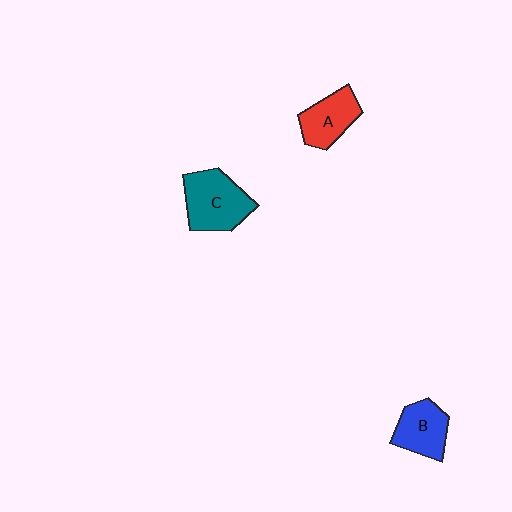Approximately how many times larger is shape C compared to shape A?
Approximately 1.4 times.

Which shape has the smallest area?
Shape A (red).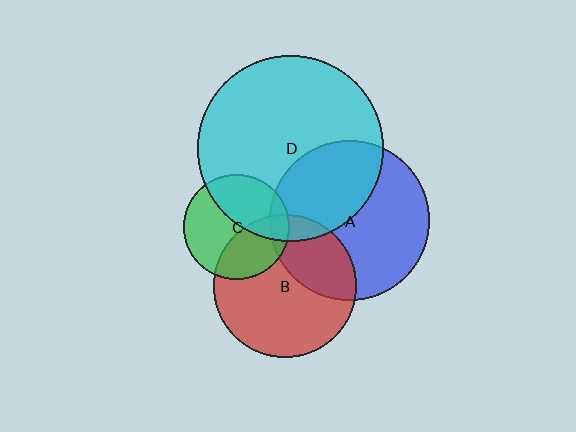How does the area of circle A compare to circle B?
Approximately 1.3 times.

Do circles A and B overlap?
Yes.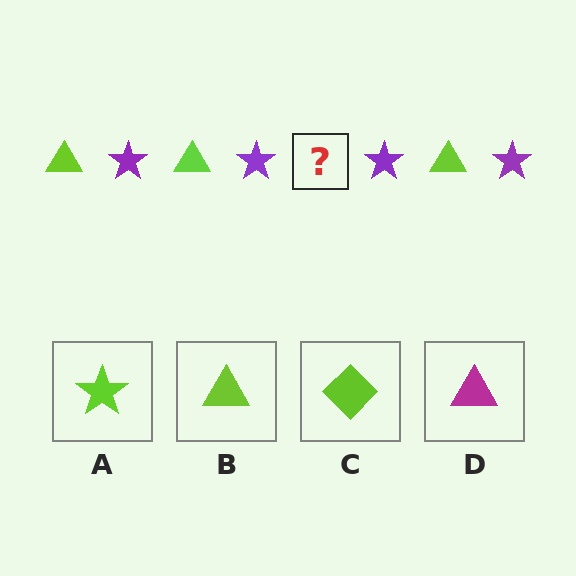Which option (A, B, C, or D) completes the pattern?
B.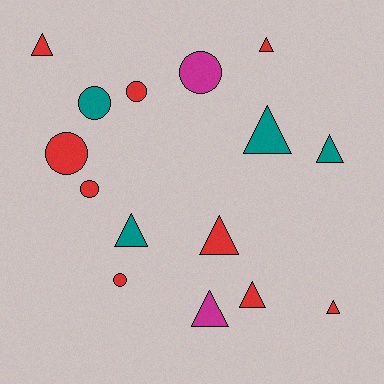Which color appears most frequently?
Red, with 9 objects.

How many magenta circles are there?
There is 1 magenta circle.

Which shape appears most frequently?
Triangle, with 9 objects.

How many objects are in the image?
There are 15 objects.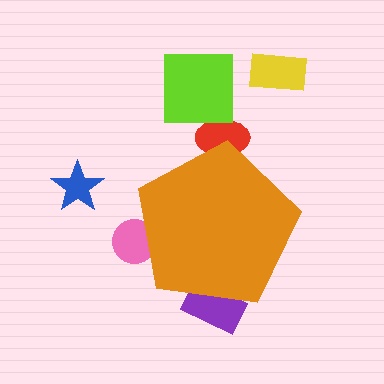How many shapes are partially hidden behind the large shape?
3 shapes are partially hidden.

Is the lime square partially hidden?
No, the lime square is fully visible.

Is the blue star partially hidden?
No, the blue star is fully visible.